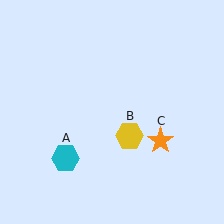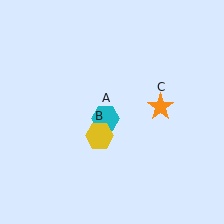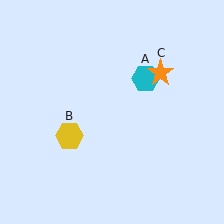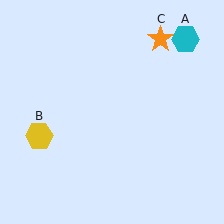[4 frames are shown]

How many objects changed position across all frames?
3 objects changed position: cyan hexagon (object A), yellow hexagon (object B), orange star (object C).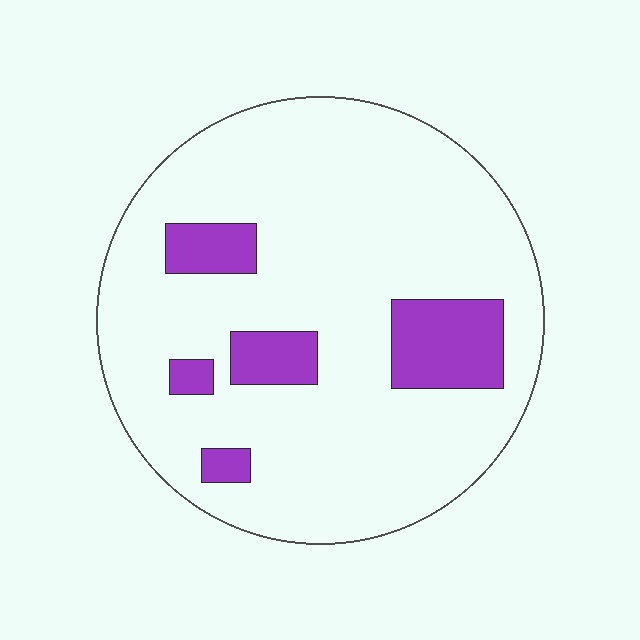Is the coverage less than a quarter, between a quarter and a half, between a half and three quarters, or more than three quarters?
Less than a quarter.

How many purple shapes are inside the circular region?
5.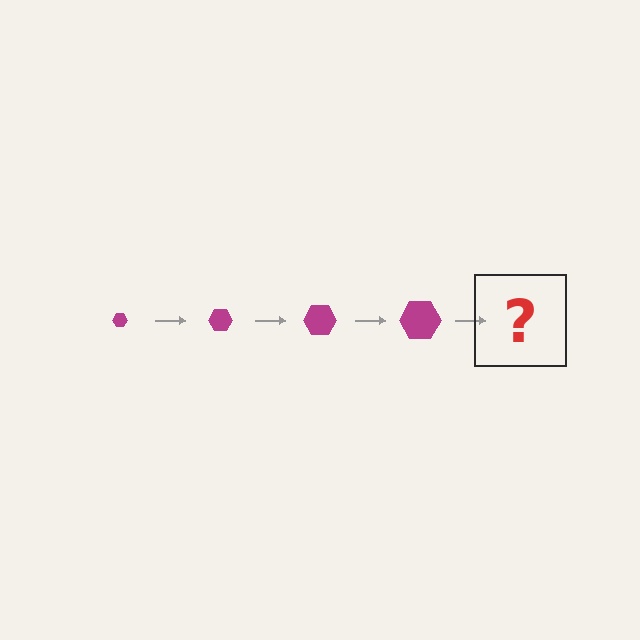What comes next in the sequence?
The next element should be a magenta hexagon, larger than the previous one.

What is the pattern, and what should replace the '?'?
The pattern is that the hexagon gets progressively larger each step. The '?' should be a magenta hexagon, larger than the previous one.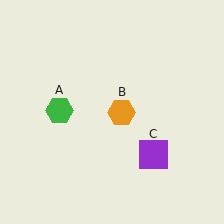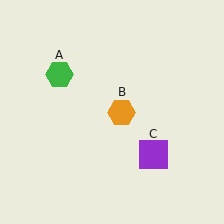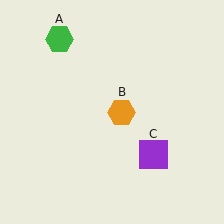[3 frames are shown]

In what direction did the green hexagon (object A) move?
The green hexagon (object A) moved up.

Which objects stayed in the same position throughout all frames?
Orange hexagon (object B) and purple square (object C) remained stationary.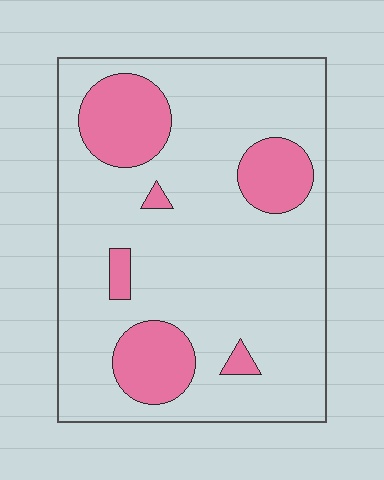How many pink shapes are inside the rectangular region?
6.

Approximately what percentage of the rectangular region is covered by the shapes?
Approximately 20%.